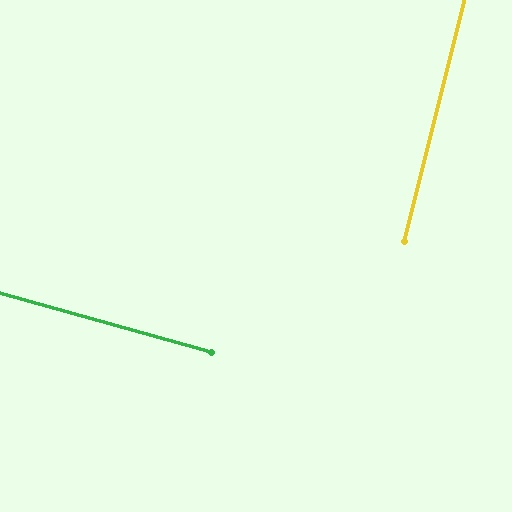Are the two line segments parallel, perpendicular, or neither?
Perpendicular — they meet at approximately 89°.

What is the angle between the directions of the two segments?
Approximately 89 degrees.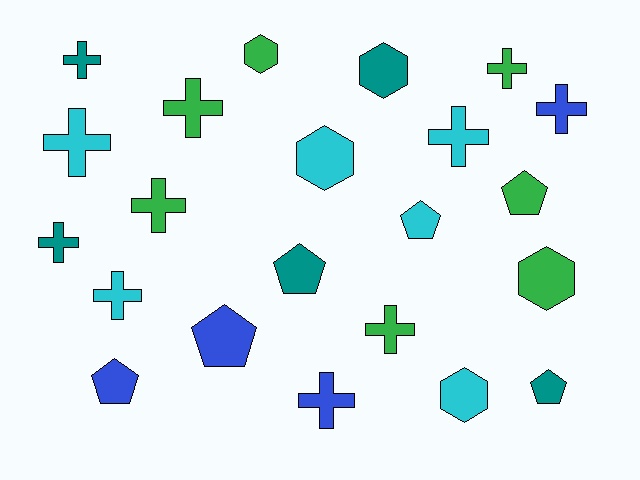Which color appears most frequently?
Green, with 7 objects.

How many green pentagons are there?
There is 1 green pentagon.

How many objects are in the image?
There are 22 objects.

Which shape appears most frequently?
Cross, with 11 objects.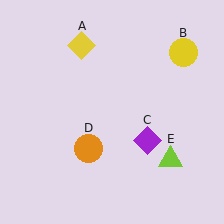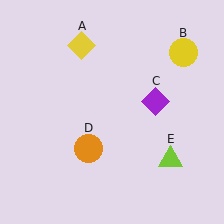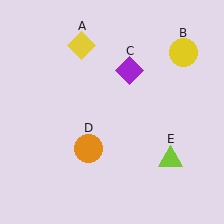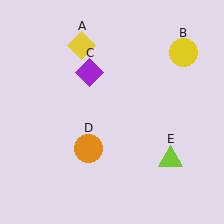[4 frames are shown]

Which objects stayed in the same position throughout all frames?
Yellow diamond (object A) and yellow circle (object B) and orange circle (object D) and lime triangle (object E) remained stationary.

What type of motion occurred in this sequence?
The purple diamond (object C) rotated counterclockwise around the center of the scene.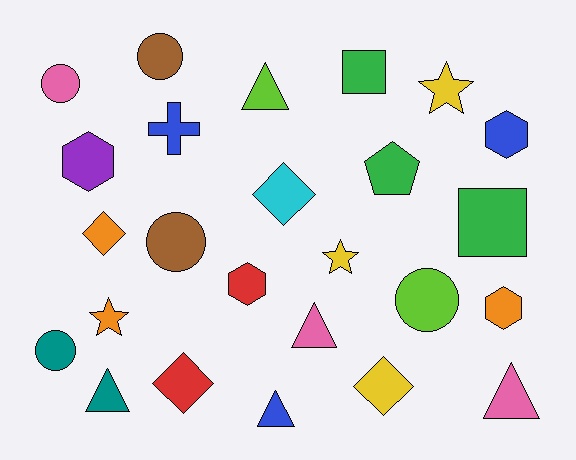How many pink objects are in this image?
There are 3 pink objects.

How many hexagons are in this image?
There are 4 hexagons.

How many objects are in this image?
There are 25 objects.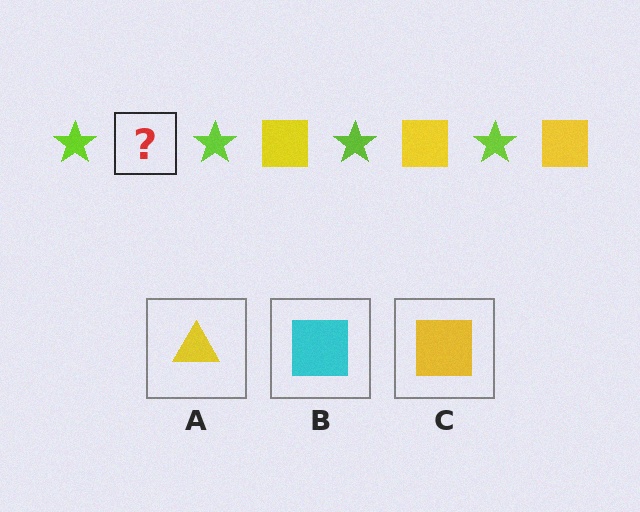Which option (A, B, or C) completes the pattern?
C.